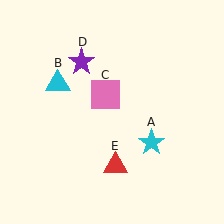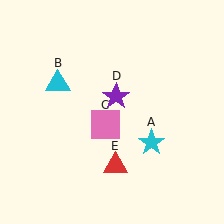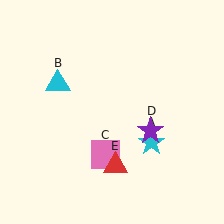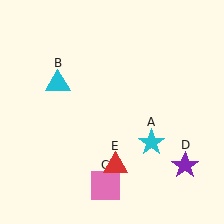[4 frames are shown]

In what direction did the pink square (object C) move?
The pink square (object C) moved down.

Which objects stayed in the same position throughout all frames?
Cyan star (object A) and cyan triangle (object B) and red triangle (object E) remained stationary.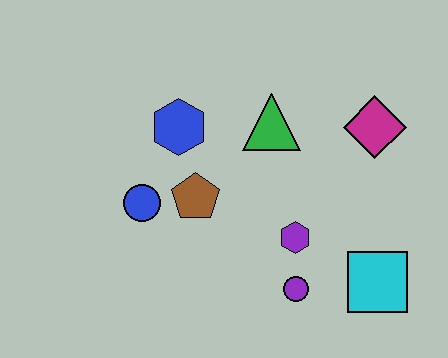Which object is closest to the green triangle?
The blue hexagon is closest to the green triangle.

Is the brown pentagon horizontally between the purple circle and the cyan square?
No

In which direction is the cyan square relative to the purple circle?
The cyan square is to the right of the purple circle.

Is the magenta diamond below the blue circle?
No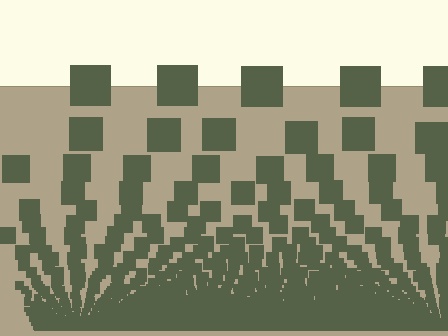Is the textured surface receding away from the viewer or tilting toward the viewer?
The surface appears to tilt toward the viewer. Texture elements get larger and sparser toward the top.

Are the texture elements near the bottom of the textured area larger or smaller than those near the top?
Smaller. The gradient is inverted — elements near the bottom are smaller and denser.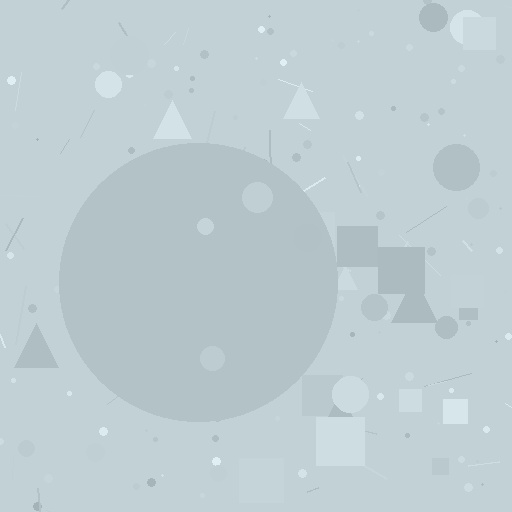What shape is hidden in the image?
A circle is hidden in the image.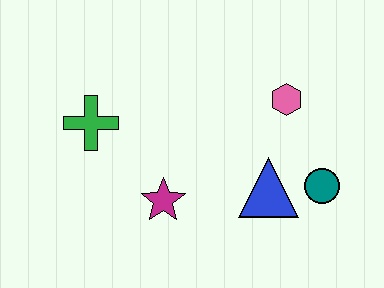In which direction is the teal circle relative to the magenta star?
The teal circle is to the right of the magenta star.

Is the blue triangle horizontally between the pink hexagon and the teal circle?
No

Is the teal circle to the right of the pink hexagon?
Yes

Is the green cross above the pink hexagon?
No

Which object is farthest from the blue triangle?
The green cross is farthest from the blue triangle.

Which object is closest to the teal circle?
The blue triangle is closest to the teal circle.